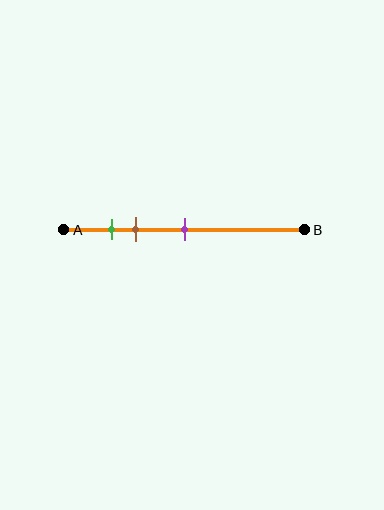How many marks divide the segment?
There are 3 marks dividing the segment.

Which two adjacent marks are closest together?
The green and brown marks are the closest adjacent pair.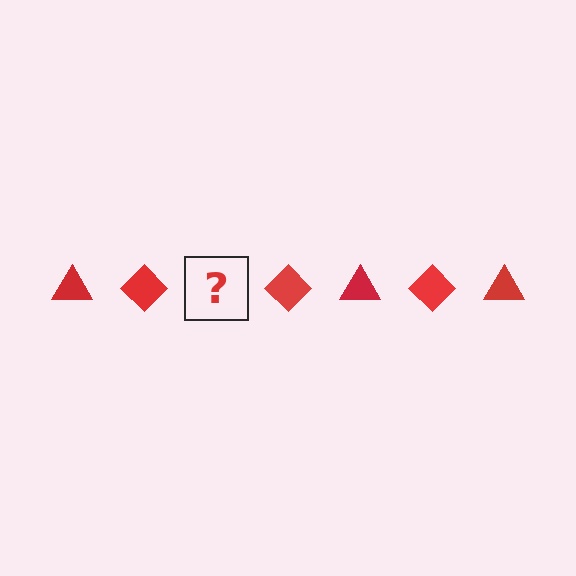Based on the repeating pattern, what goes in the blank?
The blank should be a red triangle.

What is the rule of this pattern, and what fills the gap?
The rule is that the pattern cycles through triangle, diamond shapes in red. The gap should be filled with a red triangle.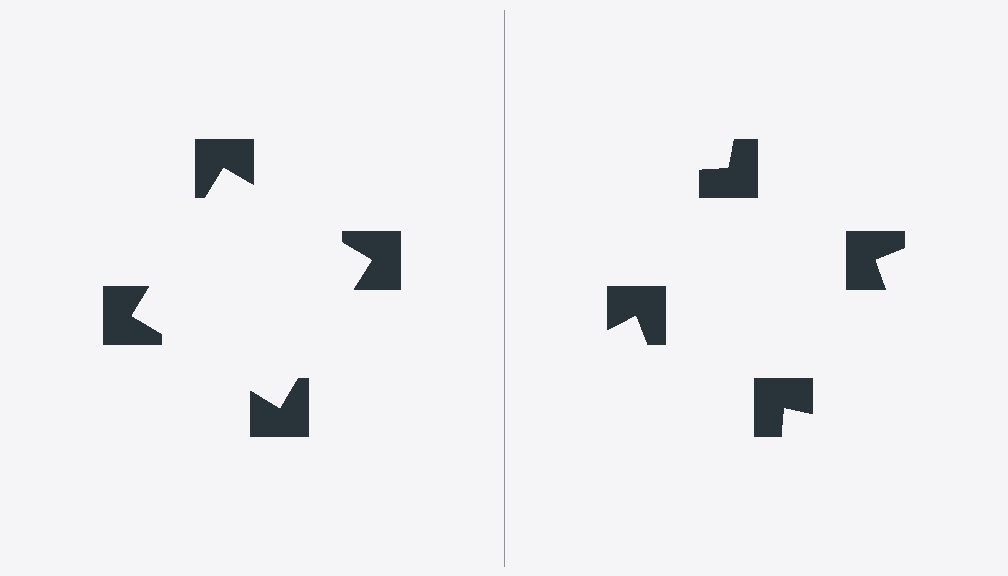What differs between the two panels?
The notched squares are positioned identically on both sides; only the wedge orientations differ. On the left they align to a square; on the right they are misaligned.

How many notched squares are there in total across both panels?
8 — 4 on each side.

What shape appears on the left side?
An illusory square.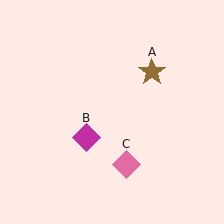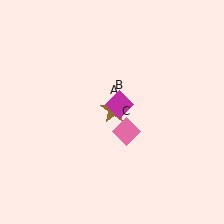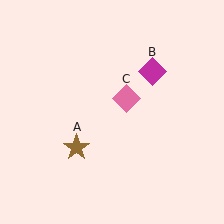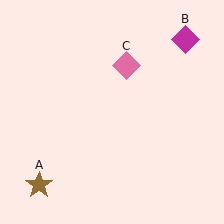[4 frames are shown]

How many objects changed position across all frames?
3 objects changed position: brown star (object A), magenta diamond (object B), pink diamond (object C).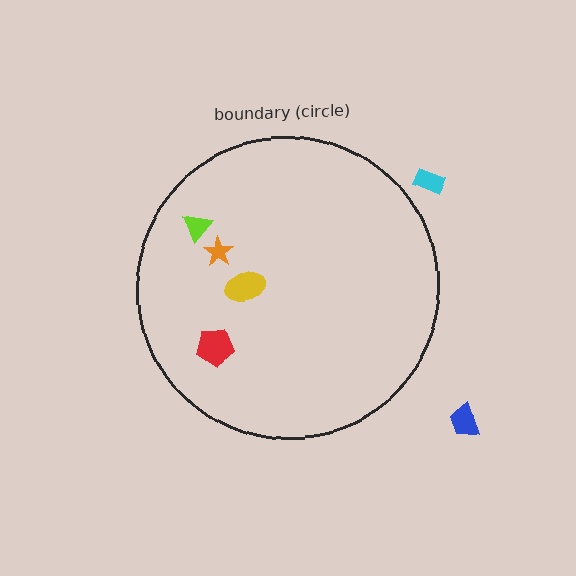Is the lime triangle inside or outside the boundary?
Inside.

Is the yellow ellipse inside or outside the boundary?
Inside.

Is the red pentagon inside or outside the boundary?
Inside.